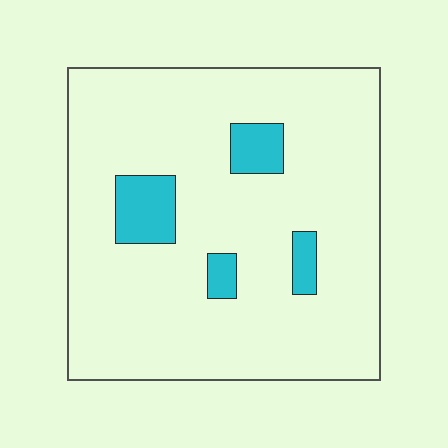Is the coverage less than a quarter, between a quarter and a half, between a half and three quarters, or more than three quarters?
Less than a quarter.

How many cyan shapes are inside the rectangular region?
4.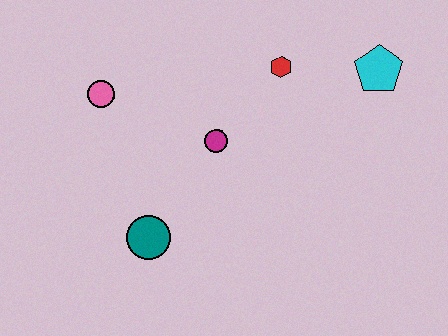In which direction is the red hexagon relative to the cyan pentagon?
The red hexagon is to the left of the cyan pentagon.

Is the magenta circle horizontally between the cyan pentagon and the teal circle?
Yes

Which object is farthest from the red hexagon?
The teal circle is farthest from the red hexagon.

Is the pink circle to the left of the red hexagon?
Yes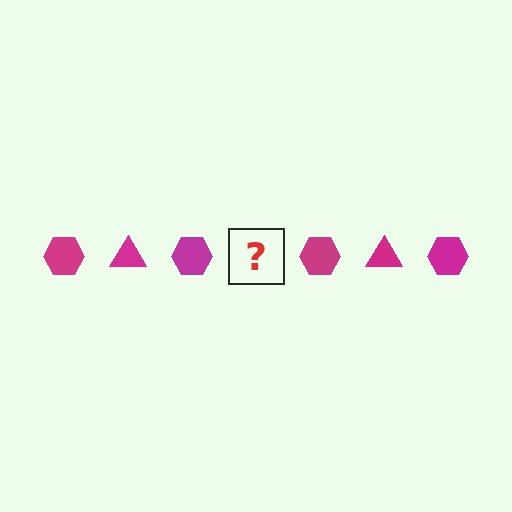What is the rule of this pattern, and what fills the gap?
The rule is that the pattern cycles through hexagon, triangle shapes in magenta. The gap should be filled with a magenta triangle.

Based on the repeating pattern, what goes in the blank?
The blank should be a magenta triangle.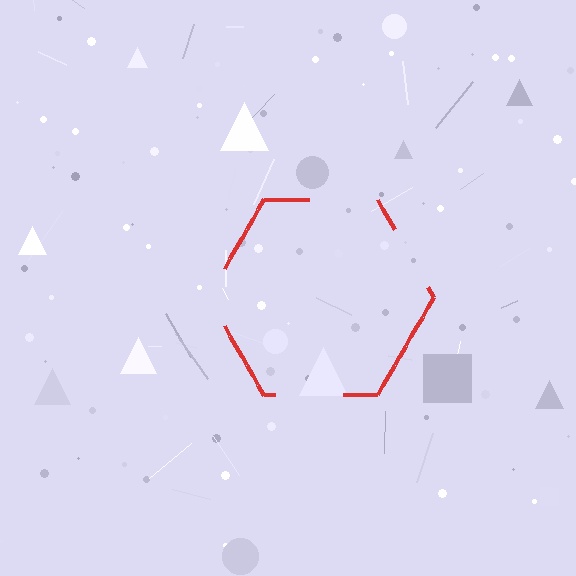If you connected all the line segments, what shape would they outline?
They would outline a hexagon.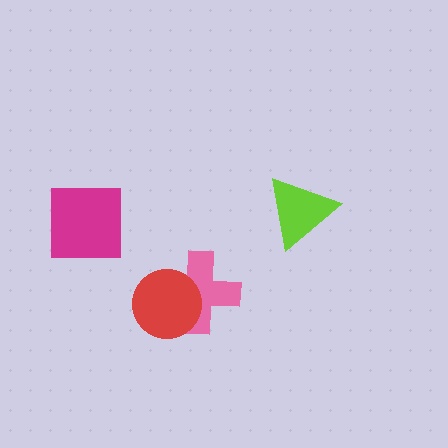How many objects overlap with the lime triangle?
0 objects overlap with the lime triangle.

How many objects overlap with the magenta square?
0 objects overlap with the magenta square.